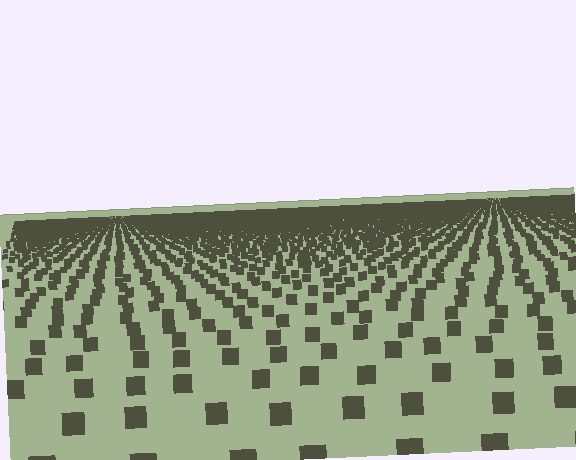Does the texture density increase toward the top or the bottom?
Density increases toward the top.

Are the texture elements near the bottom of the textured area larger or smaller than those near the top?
Larger. Near the bottom, elements are closer to the viewer and appear at a bigger on-screen size.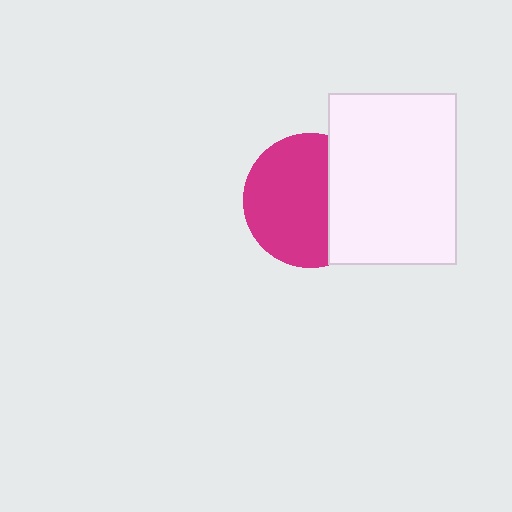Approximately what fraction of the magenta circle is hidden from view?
Roughly 34% of the magenta circle is hidden behind the white rectangle.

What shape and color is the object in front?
The object in front is a white rectangle.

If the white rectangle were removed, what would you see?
You would see the complete magenta circle.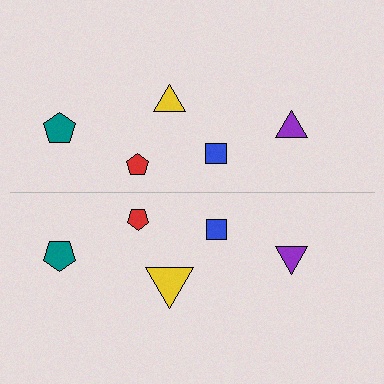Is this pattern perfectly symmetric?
No, the pattern is not perfectly symmetric. The yellow triangle on the bottom side has a different size than its mirror counterpart.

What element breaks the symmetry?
The yellow triangle on the bottom side has a different size than its mirror counterpart.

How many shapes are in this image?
There are 10 shapes in this image.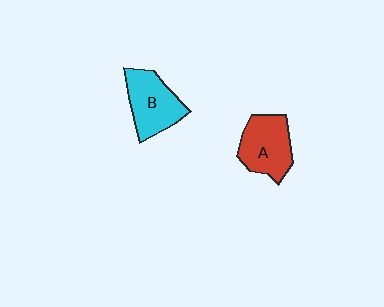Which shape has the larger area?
Shape A (red).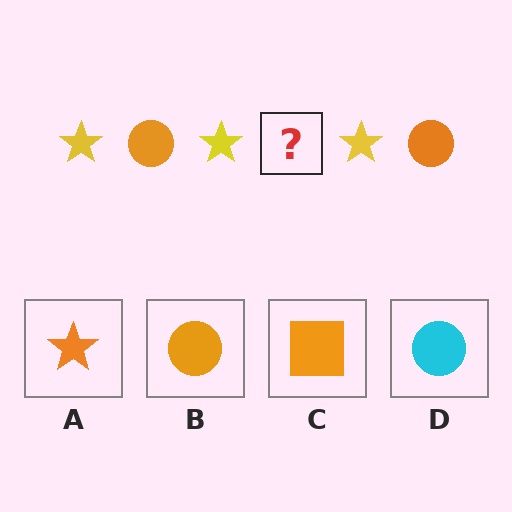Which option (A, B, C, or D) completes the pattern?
B.